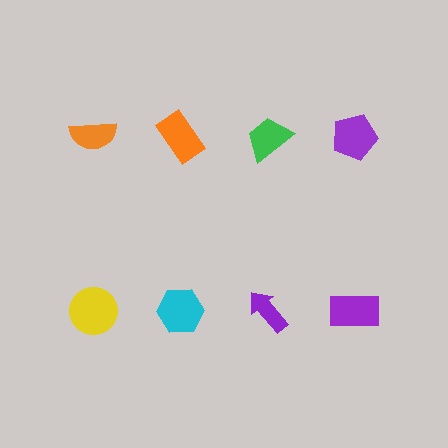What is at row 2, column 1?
A yellow circle.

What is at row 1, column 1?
An orange semicircle.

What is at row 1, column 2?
An orange rectangle.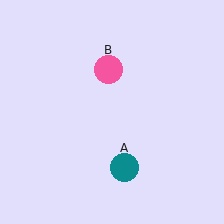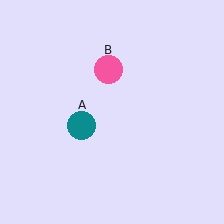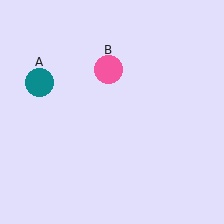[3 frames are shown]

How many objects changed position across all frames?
1 object changed position: teal circle (object A).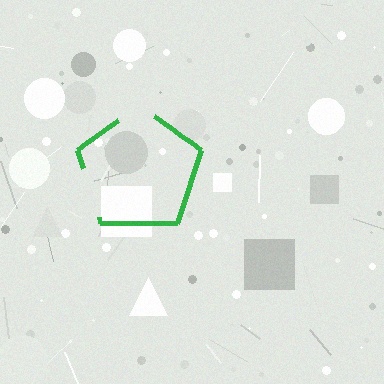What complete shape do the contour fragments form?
The contour fragments form a pentagon.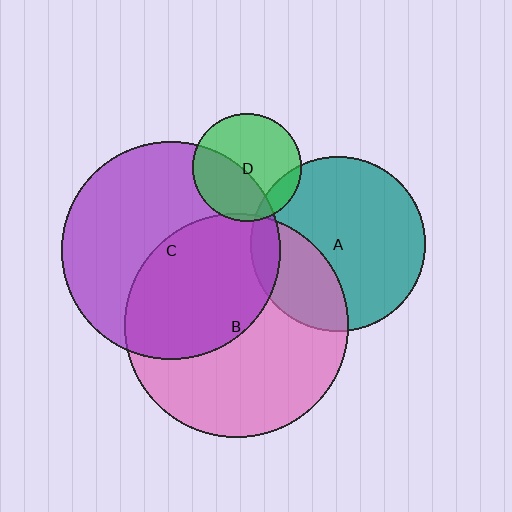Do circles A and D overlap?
Yes.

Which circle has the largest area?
Circle B (pink).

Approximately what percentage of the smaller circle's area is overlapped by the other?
Approximately 10%.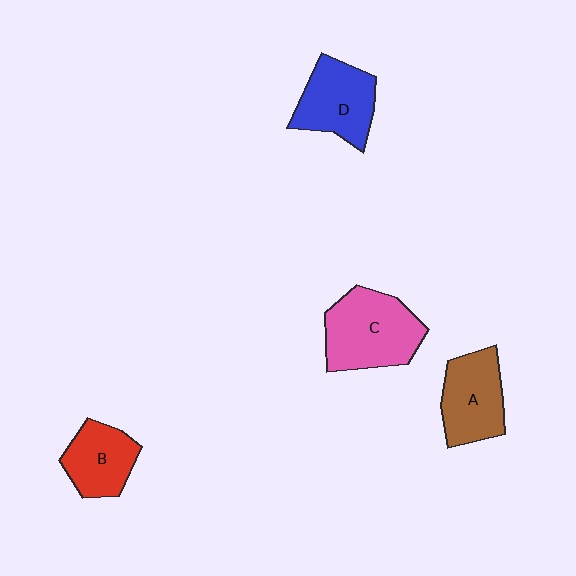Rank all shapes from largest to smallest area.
From largest to smallest: C (pink), D (blue), A (brown), B (red).